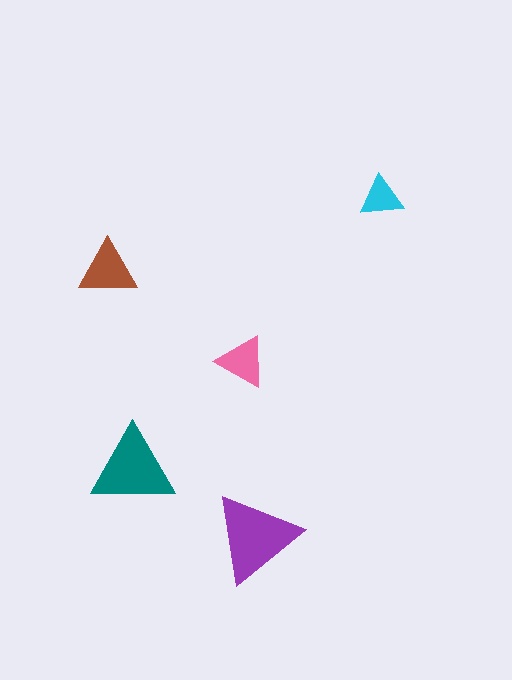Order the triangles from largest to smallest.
the purple one, the teal one, the brown one, the pink one, the cyan one.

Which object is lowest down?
The purple triangle is bottommost.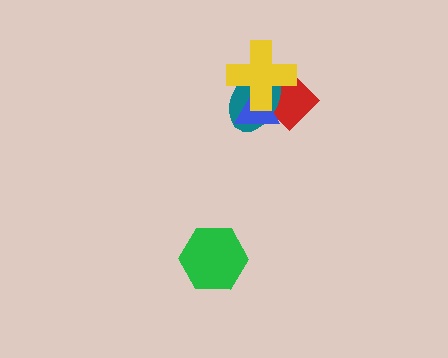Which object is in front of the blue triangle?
The yellow cross is in front of the blue triangle.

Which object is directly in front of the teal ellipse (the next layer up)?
The blue triangle is directly in front of the teal ellipse.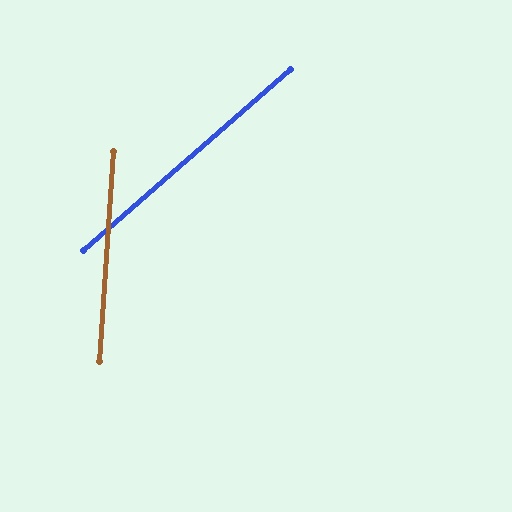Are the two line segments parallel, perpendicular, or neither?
Neither parallel nor perpendicular — they differ by about 45°.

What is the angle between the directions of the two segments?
Approximately 45 degrees.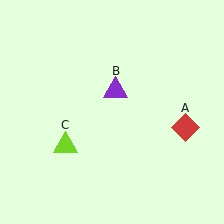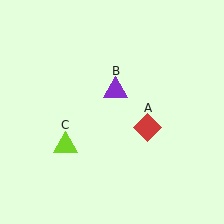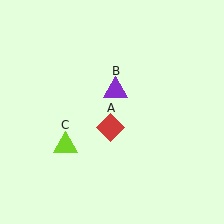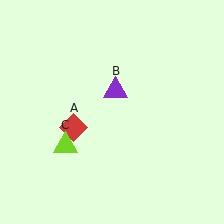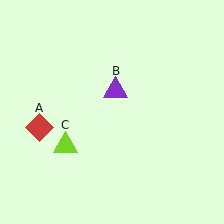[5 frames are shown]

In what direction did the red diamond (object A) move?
The red diamond (object A) moved left.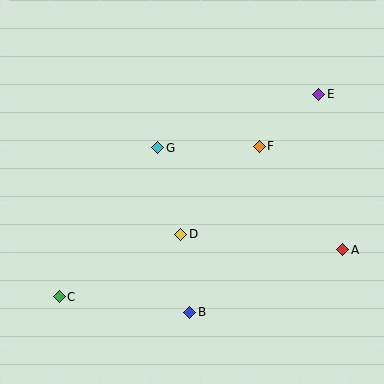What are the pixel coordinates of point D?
Point D is at (181, 234).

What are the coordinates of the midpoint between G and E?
The midpoint between G and E is at (238, 121).